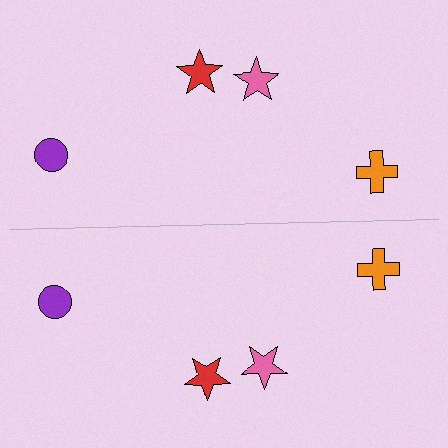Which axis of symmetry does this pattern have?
The pattern has a horizontal axis of symmetry running through the center of the image.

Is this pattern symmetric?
Yes, this pattern has bilateral (reflection) symmetry.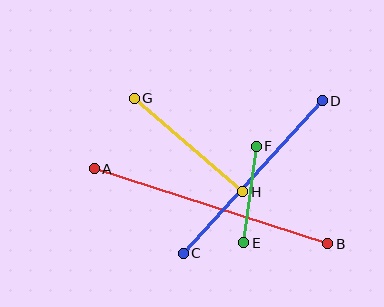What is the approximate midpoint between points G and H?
The midpoint is at approximately (189, 145) pixels.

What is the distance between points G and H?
The distance is approximately 143 pixels.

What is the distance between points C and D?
The distance is approximately 206 pixels.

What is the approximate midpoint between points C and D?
The midpoint is at approximately (253, 177) pixels.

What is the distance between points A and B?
The distance is approximately 245 pixels.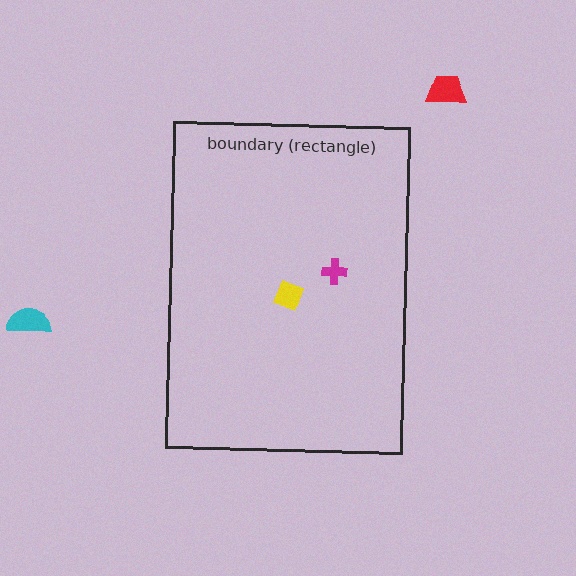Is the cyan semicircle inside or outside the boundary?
Outside.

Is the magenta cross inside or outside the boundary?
Inside.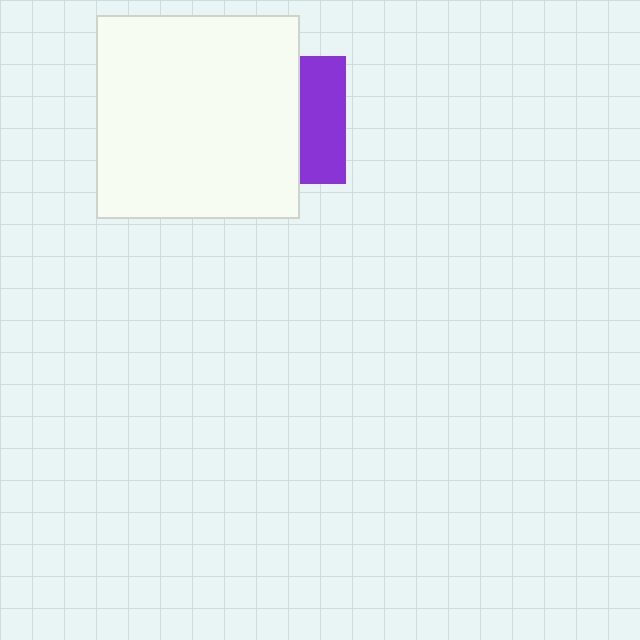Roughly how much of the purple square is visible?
A small part of it is visible (roughly 36%).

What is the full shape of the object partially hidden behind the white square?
The partially hidden object is a purple square.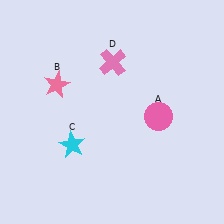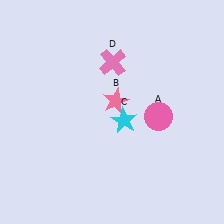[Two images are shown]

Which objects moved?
The objects that moved are: the pink star (B), the cyan star (C).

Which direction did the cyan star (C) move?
The cyan star (C) moved right.